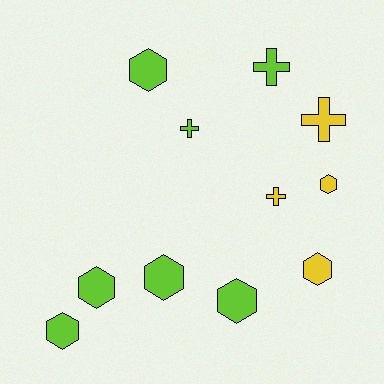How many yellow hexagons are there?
There are 2 yellow hexagons.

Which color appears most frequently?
Lime, with 7 objects.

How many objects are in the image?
There are 11 objects.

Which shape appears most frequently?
Hexagon, with 7 objects.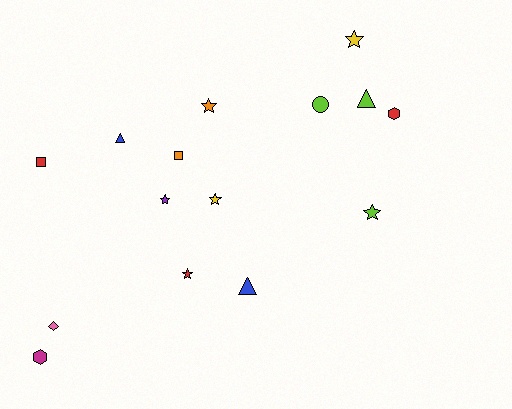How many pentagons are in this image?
There are no pentagons.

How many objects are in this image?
There are 15 objects.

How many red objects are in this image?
There are 3 red objects.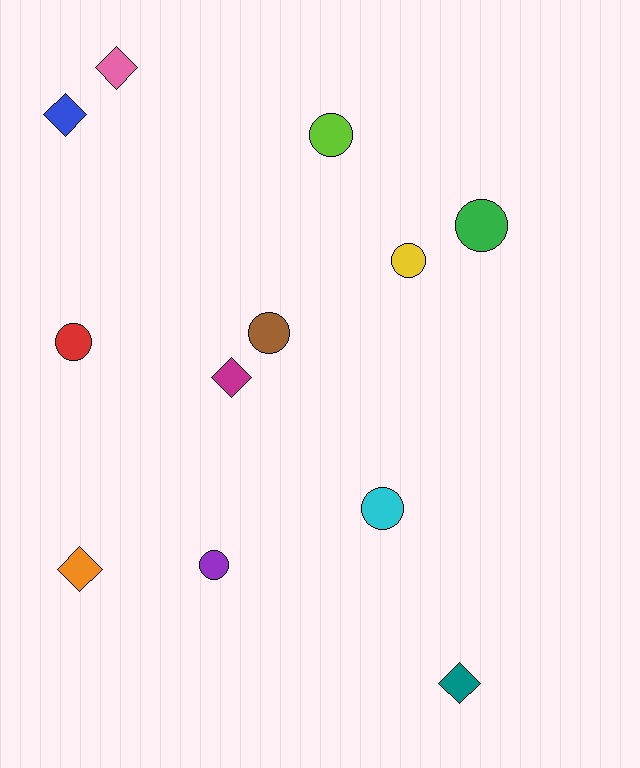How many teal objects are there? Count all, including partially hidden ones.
There is 1 teal object.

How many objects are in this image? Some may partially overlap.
There are 12 objects.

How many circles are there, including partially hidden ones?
There are 7 circles.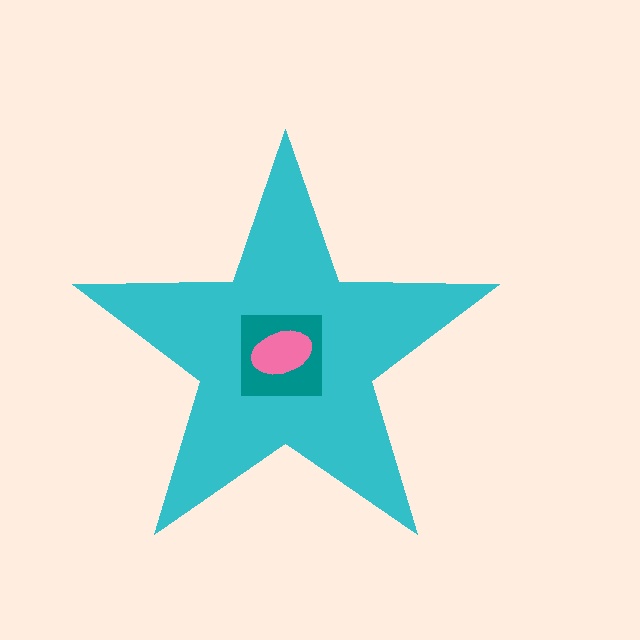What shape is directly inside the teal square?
The pink ellipse.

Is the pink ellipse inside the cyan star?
Yes.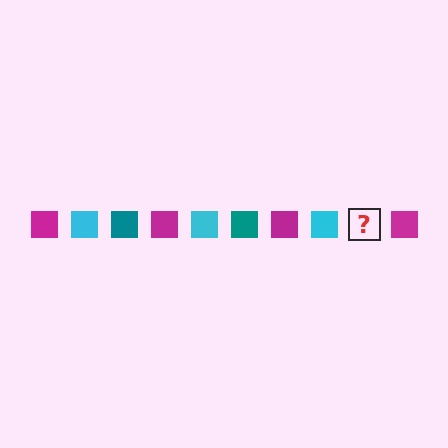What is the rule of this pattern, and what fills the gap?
The rule is that the pattern cycles through magenta, cyan, teal squares. The gap should be filled with a teal square.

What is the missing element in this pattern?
The missing element is a teal square.